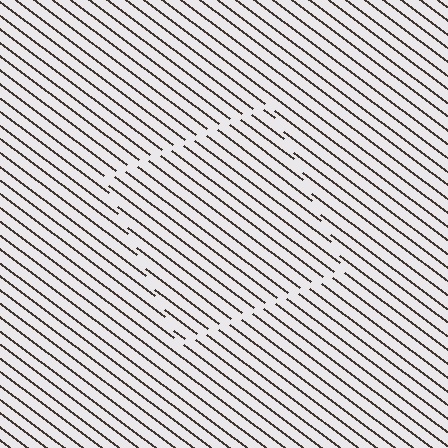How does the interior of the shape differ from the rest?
The interior of the shape contains the same grating, shifted by half a period — the contour is defined by the phase discontinuity where line-ends from the inner and outer gratings abut.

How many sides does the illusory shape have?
4 sides — the line-ends trace a square.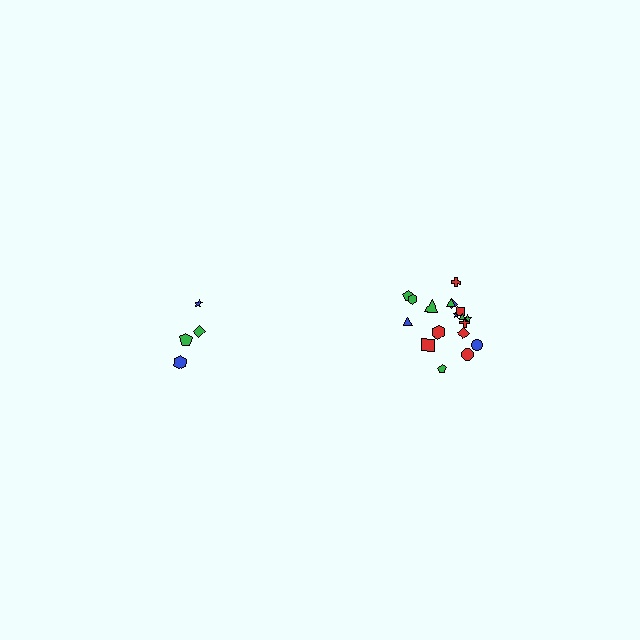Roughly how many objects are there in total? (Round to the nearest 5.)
Roughly 20 objects in total.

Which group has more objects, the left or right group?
The right group.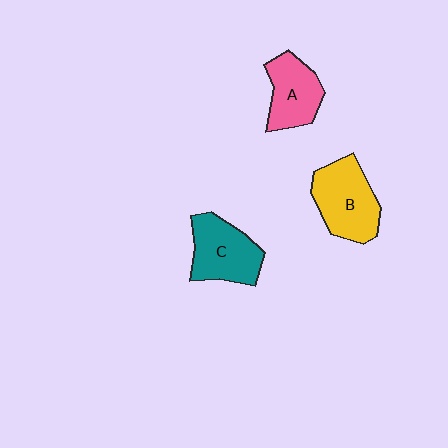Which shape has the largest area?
Shape B (yellow).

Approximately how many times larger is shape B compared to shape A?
Approximately 1.3 times.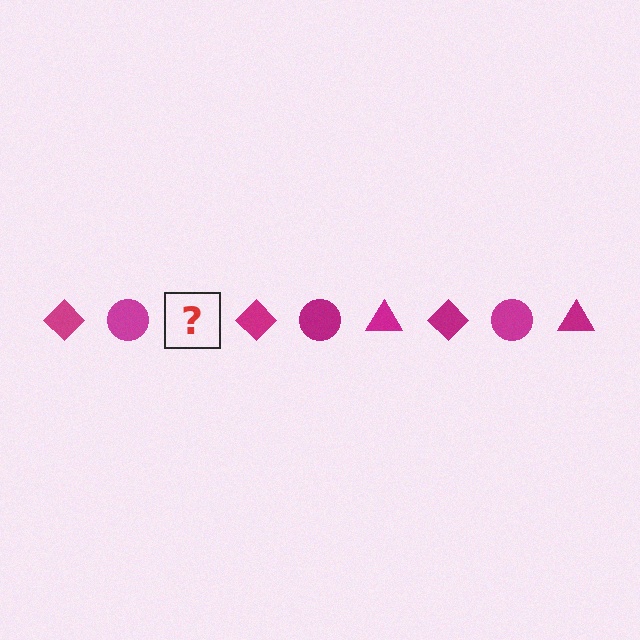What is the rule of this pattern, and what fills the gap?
The rule is that the pattern cycles through diamond, circle, triangle shapes in magenta. The gap should be filled with a magenta triangle.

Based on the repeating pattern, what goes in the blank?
The blank should be a magenta triangle.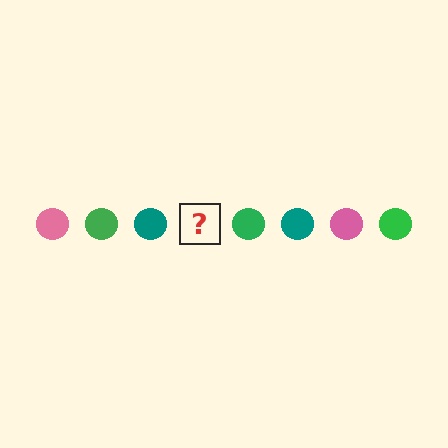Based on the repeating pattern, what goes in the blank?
The blank should be a pink circle.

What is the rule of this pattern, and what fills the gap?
The rule is that the pattern cycles through pink, green, teal circles. The gap should be filled with a pink circle.